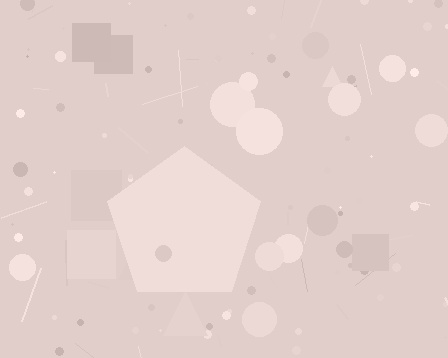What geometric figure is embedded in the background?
A pentagon is embedded in the background.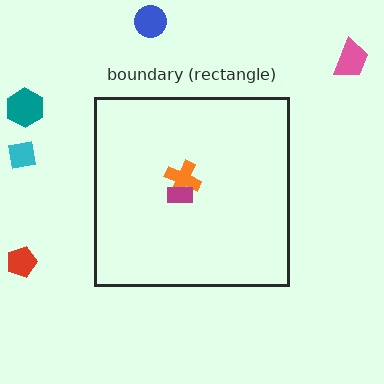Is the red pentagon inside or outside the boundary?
Outside.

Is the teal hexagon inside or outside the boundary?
Outside.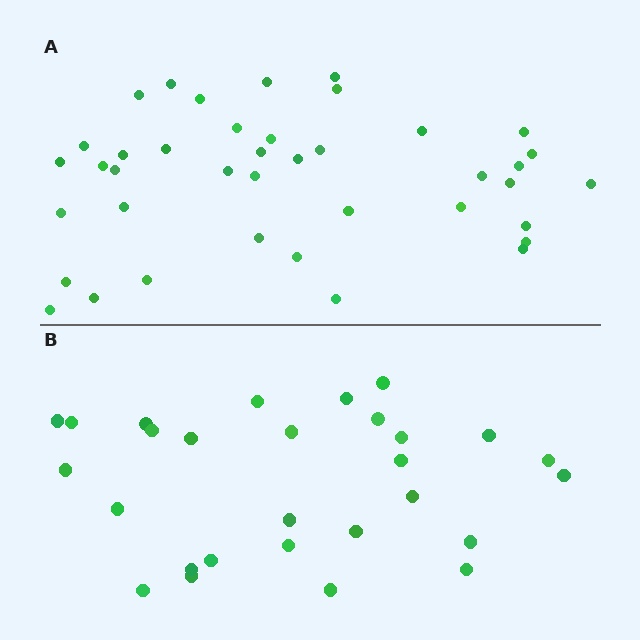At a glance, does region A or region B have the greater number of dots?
Region A (the top region) has more dots.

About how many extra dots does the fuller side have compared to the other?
Region A has roughly 12 or so more dots than region B.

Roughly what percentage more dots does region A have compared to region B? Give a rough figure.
About 45% more.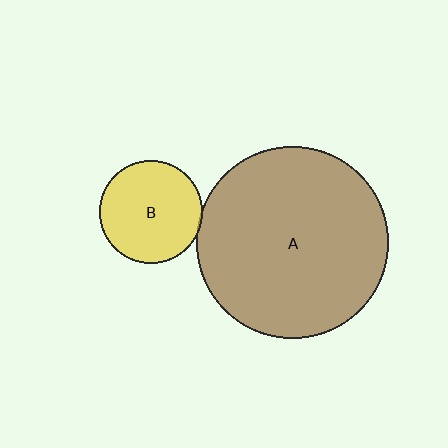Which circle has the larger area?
Circle A (brown).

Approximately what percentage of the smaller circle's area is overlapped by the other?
Approximately 5%.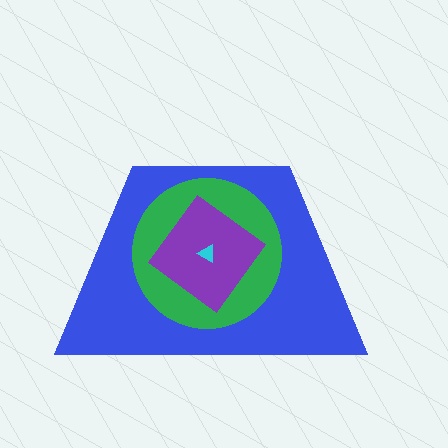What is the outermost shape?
The blue trapezoid.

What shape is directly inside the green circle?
The purple diamond.